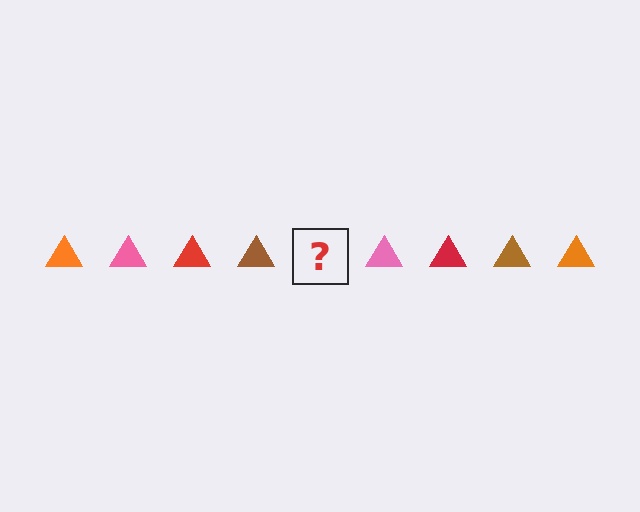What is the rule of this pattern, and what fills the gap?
The rule is that the pattern cycles through orange, pink, red, brown triangles. The gap should be filled with an orange triangle.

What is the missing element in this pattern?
The missing element is an orange triangle.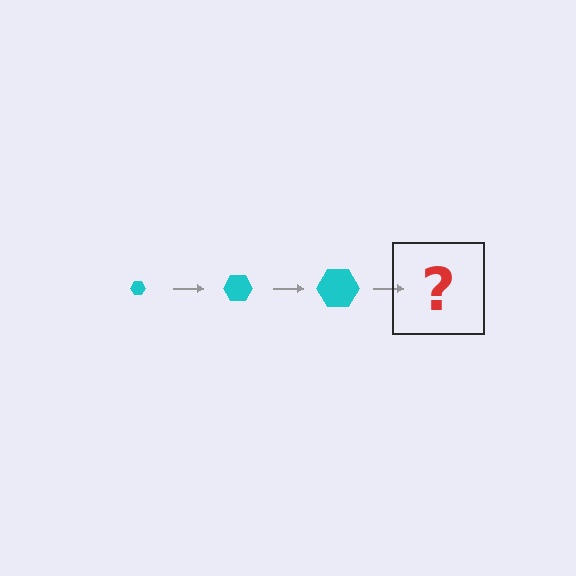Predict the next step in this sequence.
The next step is a cyan hexagon, larger than the previous one.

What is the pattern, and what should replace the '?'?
The pattern is that the hexagon gets progressively larger each step. The '?' should be a cyan hexagon, larger than the previous one.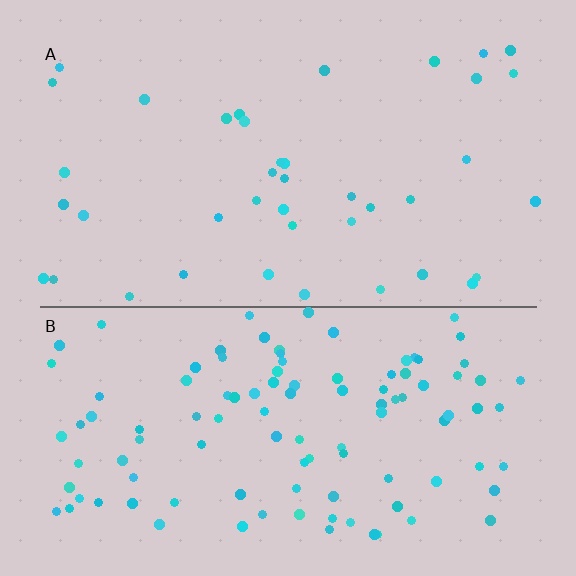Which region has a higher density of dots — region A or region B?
B (the bottom).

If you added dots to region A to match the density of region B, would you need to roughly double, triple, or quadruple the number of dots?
Approximately triple.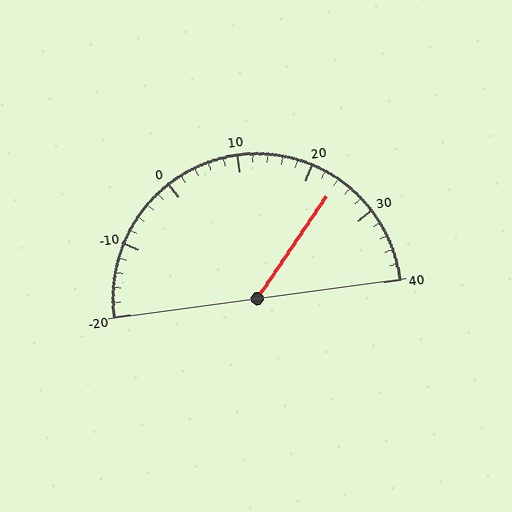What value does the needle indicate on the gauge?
The needle indicates approximately 24.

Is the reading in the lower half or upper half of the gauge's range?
The reading is in the upper half of the range (-20 to 40).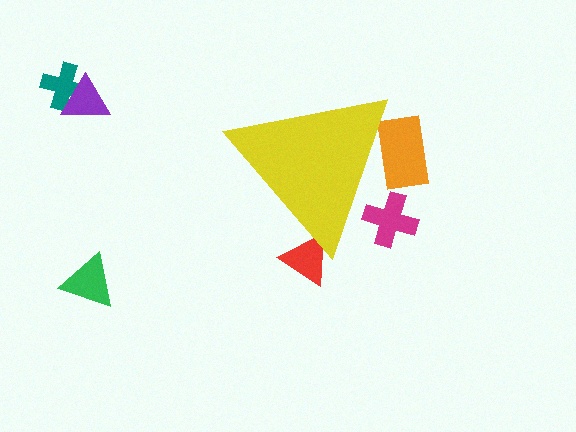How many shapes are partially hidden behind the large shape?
3 shapes are partially hidden.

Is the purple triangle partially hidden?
No, the purple triangle is fully visible.